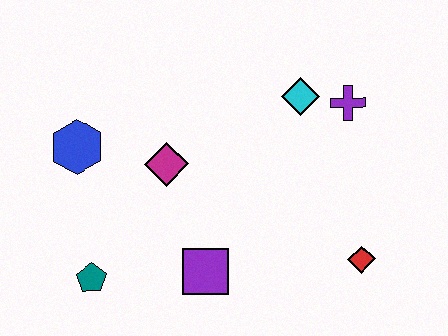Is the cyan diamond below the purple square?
No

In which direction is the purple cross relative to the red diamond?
The purple cross is above the red diamond.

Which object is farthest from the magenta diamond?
The red diamond is farthest from the magenta diamond.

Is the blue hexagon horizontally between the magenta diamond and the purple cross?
No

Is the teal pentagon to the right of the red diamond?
No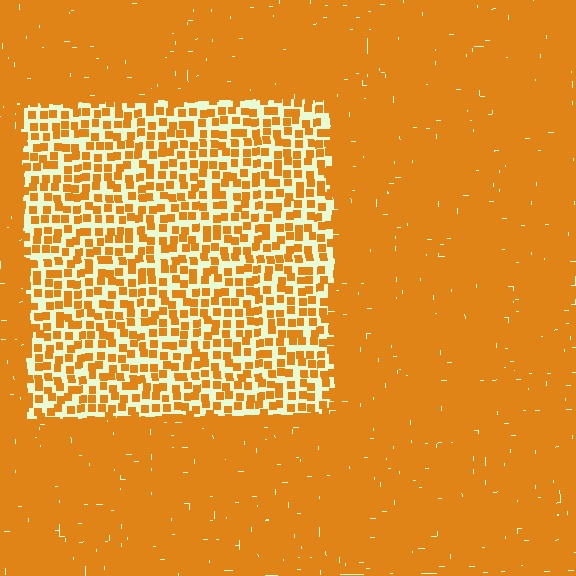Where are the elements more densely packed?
The elements are more densely packed outside the rectangle boundary.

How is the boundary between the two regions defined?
The boundary is defined by a change in element density (approximately 2.9x ratio). All elements are the same color, size, and shape.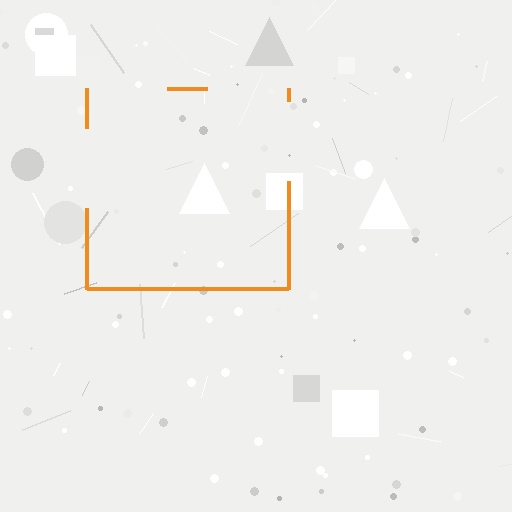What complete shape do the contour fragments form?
The contour fragments form a square.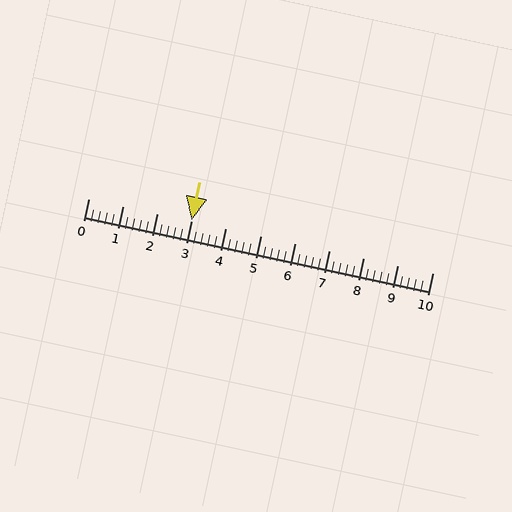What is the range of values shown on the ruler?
The ruler shows values from 0 to 10.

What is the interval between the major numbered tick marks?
The major tick marks are spaced 1 units apart.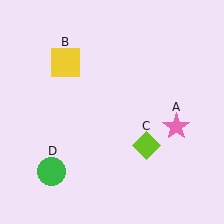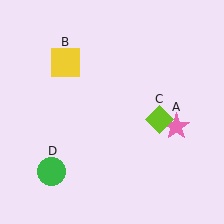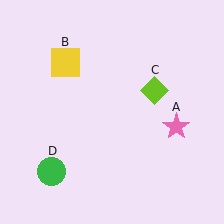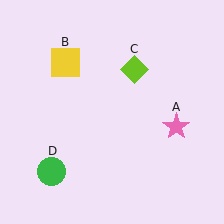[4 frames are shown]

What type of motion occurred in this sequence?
The lime diamond (object C) rotated counterclockwise around the center of the scene.